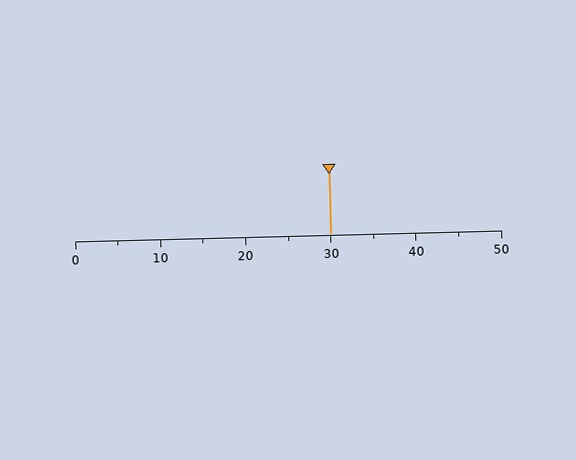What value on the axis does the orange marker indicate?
The marker indicates approximately 30.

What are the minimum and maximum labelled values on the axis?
The axis runs from 0 to 50.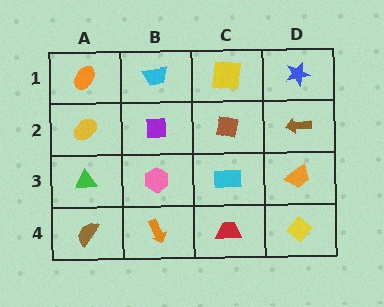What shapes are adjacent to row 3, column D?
A brown arrow (row 2, column D), a yellow diamond (row 4, column D), a cyan rectangle (row 3, column C).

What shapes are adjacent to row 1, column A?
A yellow ellipse (row 2, column A), a cyan trapezoid (row 1, column B).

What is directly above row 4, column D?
An orange trapezoid.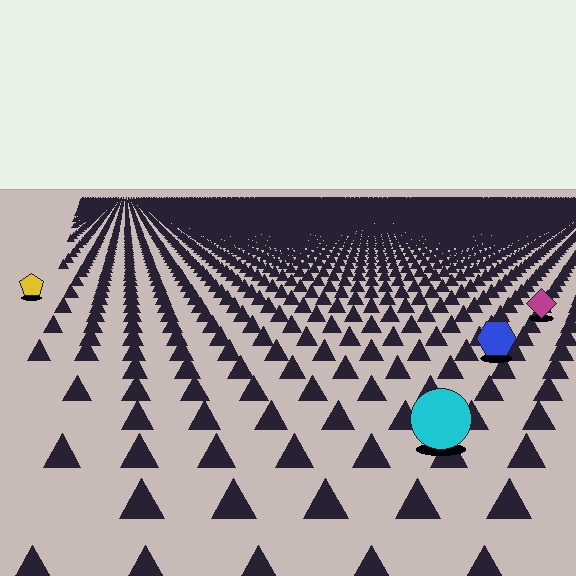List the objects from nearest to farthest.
From nearest to farthest: the cyan circle, the blue hexagon, the magenta diamond, the yellow pentagon.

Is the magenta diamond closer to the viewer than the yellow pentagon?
Yes. The magenta diamond is closer — you can tell from the texture gradient: the ground texture is coarser near it.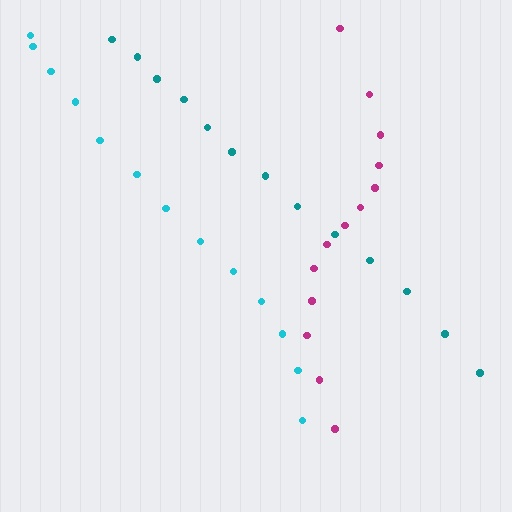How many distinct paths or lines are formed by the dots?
There are 3 distinct paths.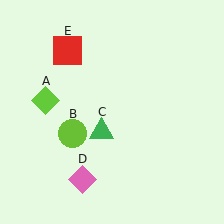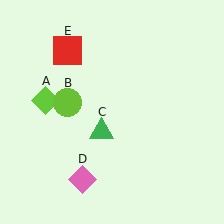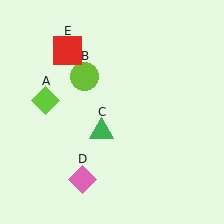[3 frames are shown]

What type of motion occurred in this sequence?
The lime circle (object B) rotated clockwise around the center of the scene.